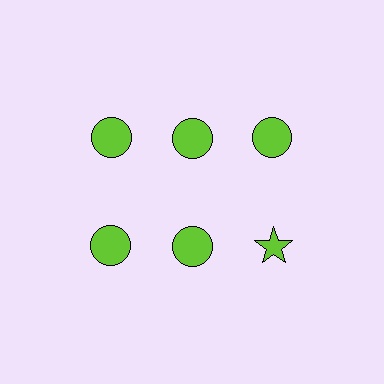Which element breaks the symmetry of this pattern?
The lime star in the second row, center column breaks the symmetry. All other shapes are lime circles.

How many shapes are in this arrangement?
There are 6 shapes arranged in a grid pattern.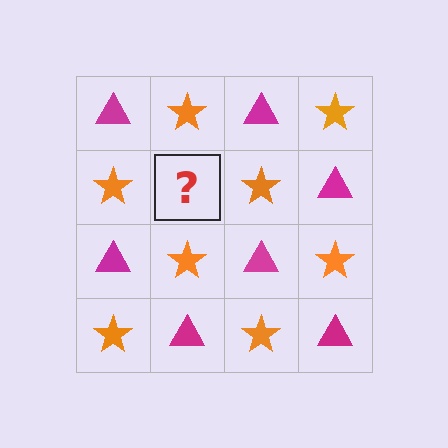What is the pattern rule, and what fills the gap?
The rule is that it alternates magenta triangle and orange star in a checkerboard pattern. The gap should be filled with a magenta triangle.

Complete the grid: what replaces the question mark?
The question mark should be replaced with a magenta triangle.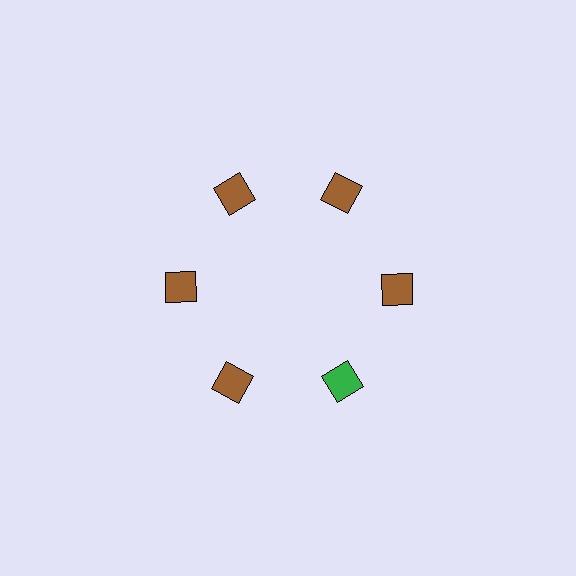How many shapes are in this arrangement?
There are 6 shapes arranged in a ring pattern.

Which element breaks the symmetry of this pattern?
The green diamond at roughly the 5 o'clock position breaks the symmetry. All other shapes are brown diamonds.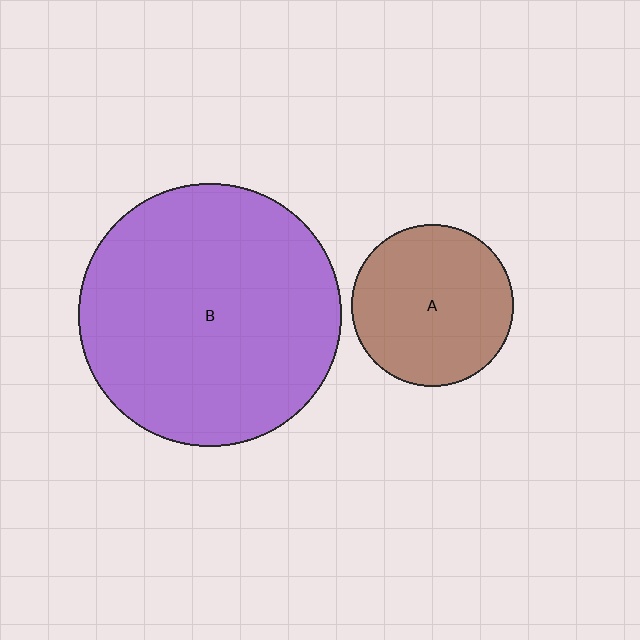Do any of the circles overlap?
No, none of the circles overlap.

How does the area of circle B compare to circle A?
Approximately 2.7 times.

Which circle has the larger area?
Circle B (purple).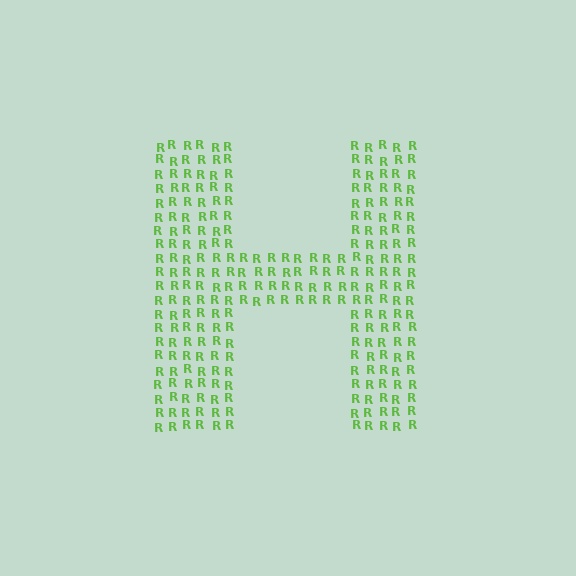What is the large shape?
The large shape is the letter H.